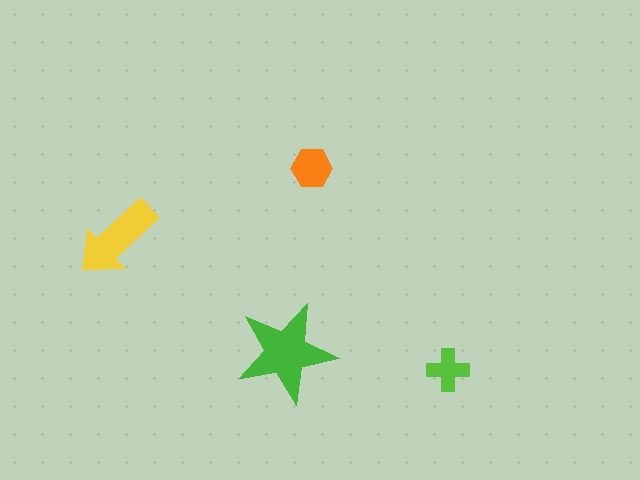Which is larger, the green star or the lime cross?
The green star.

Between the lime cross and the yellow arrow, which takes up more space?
The yellow arrow.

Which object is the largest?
The green star.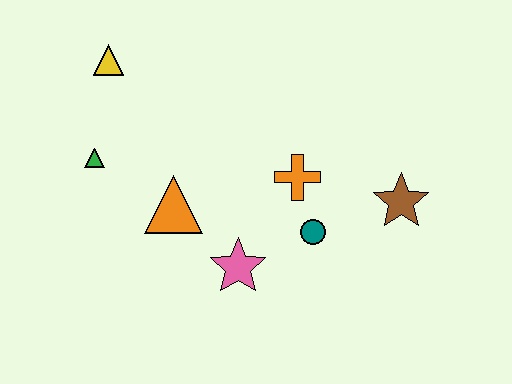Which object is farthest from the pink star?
The yellow triangle is farthest from the pink star.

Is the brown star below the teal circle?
No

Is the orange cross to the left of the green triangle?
No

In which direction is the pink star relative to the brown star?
The pink star is to the left of the brown star.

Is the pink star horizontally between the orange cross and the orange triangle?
Yes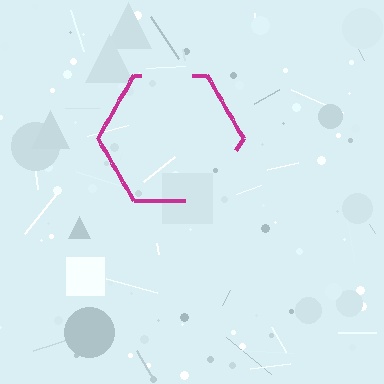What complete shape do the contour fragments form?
The contour fragments form a hexagon.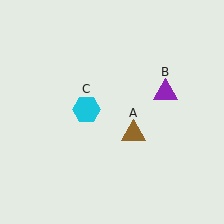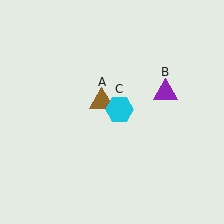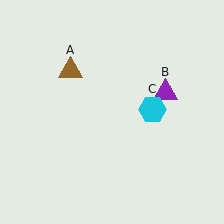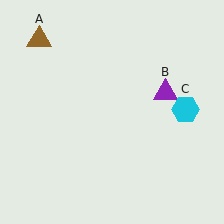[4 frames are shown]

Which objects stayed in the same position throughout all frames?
Purple triangle (object B) remained stationary.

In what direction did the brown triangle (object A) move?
The brown triangle (object A) moved up and to the left.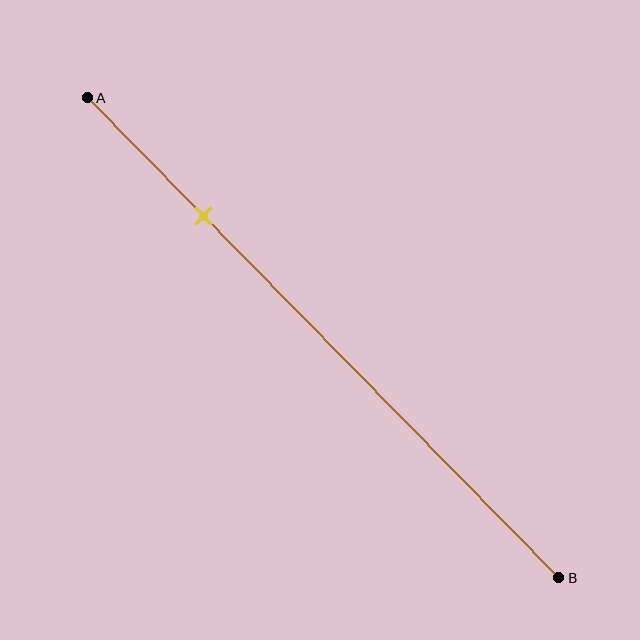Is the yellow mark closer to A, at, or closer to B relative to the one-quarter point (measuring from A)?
The yellow mark is approximately at the one-quarter point of segment AB.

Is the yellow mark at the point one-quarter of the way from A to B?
Yes, the mark is approximately at the one-quarter point.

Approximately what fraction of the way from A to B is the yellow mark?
The yellow mark is approximately 25% of the way from A to B.